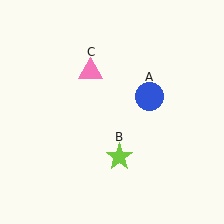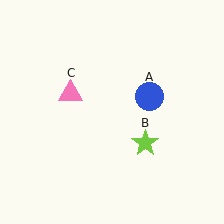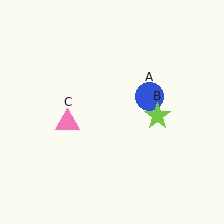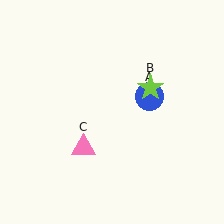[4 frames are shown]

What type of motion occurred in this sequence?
The lime star (object B), pink triangle (object C) rotated counterclockwise around the center of the scene.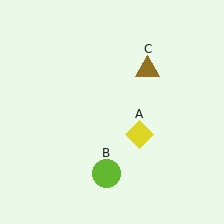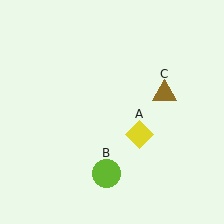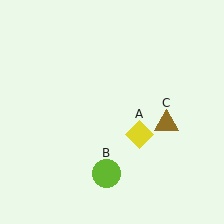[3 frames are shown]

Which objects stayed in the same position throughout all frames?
Yellow diamond (object A) and lime circle (object B) remained stationary.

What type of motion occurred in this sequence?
The brown triangle (object C) rotated clockwise around the center of the scene.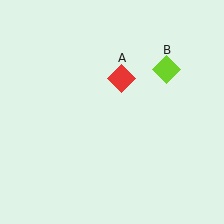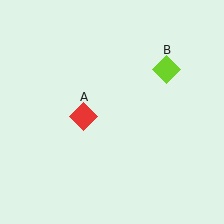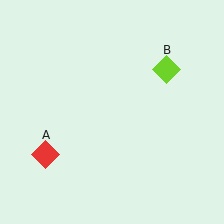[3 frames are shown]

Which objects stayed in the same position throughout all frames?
Lime diamond (object B) remained stationary.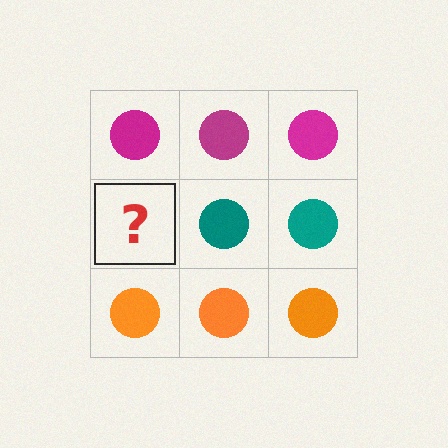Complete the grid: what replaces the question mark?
The question mark should be replaced with a teal circle.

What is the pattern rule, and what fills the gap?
The rule is that each row has a consistent color. The gap should be filled with a teal circle.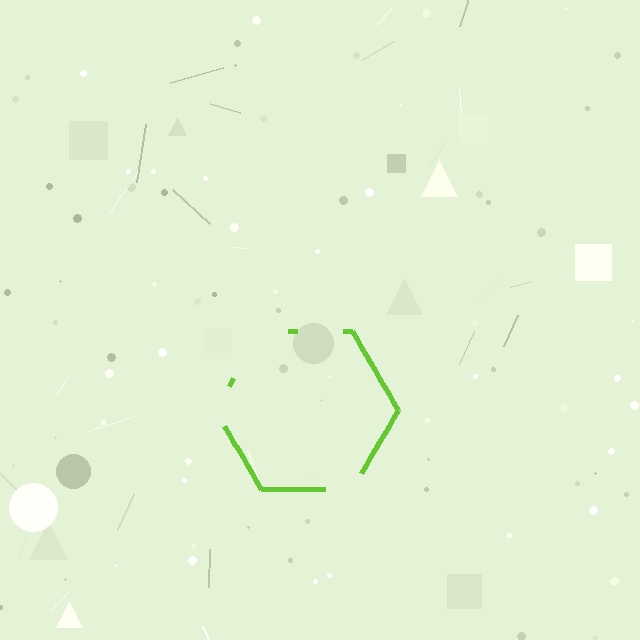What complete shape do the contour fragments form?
The contour fragments form a hexagon.